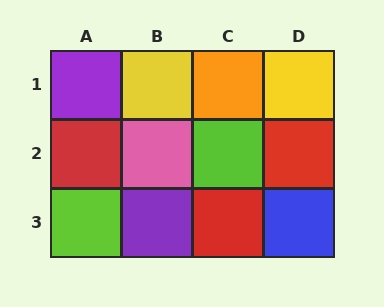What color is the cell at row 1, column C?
Orange.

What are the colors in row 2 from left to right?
Red, pink, lime, red.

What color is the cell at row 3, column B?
Purple.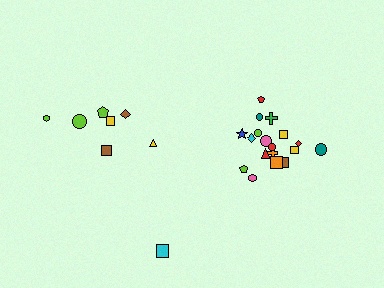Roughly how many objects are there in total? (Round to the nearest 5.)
Roughly 25 objects in total.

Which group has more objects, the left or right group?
The right group.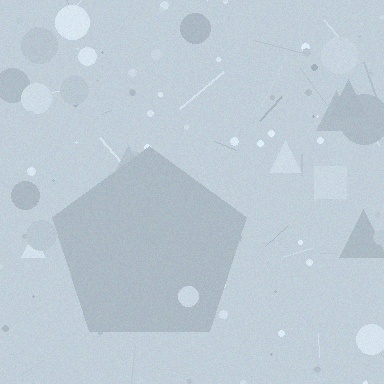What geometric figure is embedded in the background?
A pentagon is embedded in the background.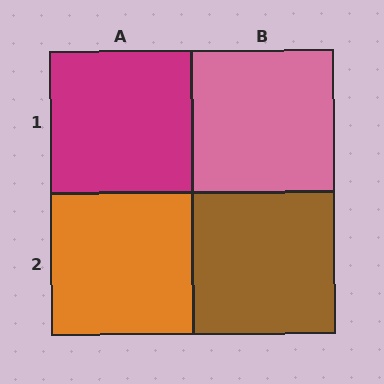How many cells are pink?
1 cell is pink.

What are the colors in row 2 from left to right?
Orange, brown.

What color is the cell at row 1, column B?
Pink.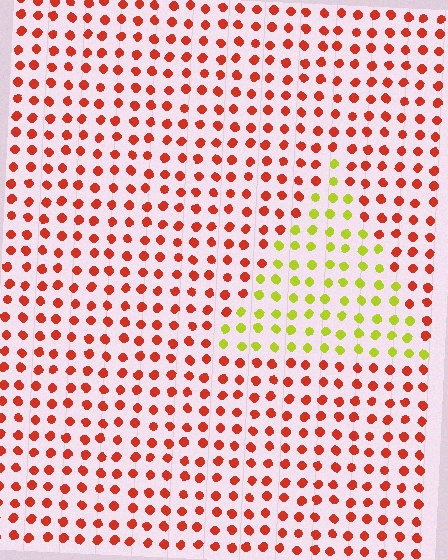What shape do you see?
I see a triangle.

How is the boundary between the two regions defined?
The boundary is defined purely by a slight shift in hue (about 68 degrees). Spacing, size, and orientation are identical on both sides.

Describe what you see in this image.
The image is filled with small red elements in a uniform arrangement. A triangle-shaped region is visible where the elements are tinted to a slightly different hue, forming a subtle color boundary.